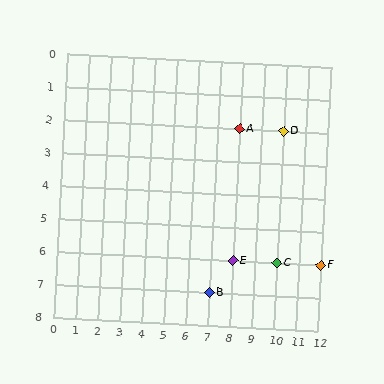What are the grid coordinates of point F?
Point F is at grid coordinates (12, 6).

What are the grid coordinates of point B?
Point B is at grid coordinates (7, 7).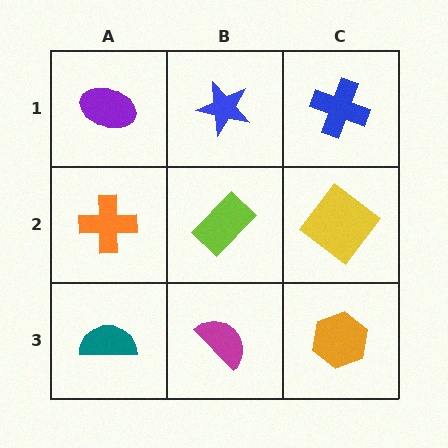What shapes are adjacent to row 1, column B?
A lime rectangle (row 2, column B), a purple ellipse (row 1, column A), a blue cross (row 1, column C).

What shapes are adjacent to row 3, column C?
A yellow diamond (row 2, column C), a magenta semicircle (row 3, column B).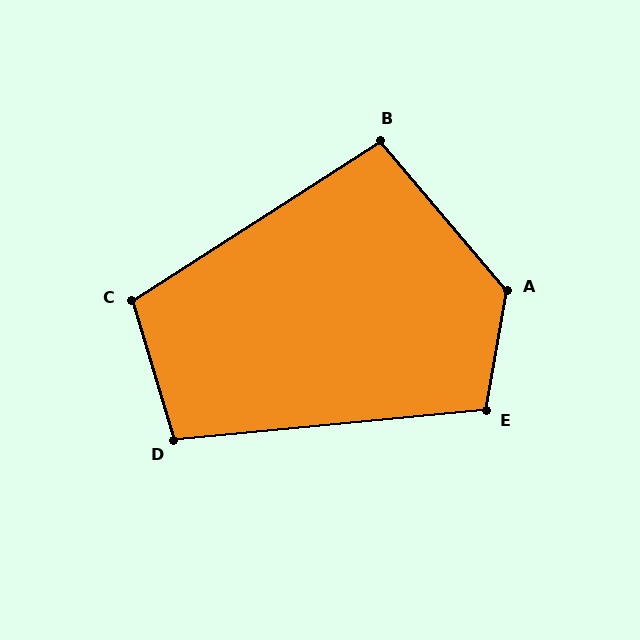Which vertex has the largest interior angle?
A, at approximately 130 degrees.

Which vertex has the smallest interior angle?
B, at approximately 97 degrees.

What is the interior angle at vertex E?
Approximately 105 degrees (obtuse).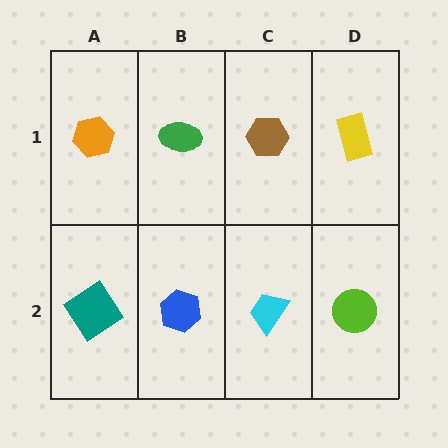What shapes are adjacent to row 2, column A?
An orange hexagon (row 1, column A), a blue hexagon (row 2, column B).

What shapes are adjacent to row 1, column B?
A blue hexagon (row 2, column B), an orange hexagon (row 1, column A), a brown hexagon (row 1, column C).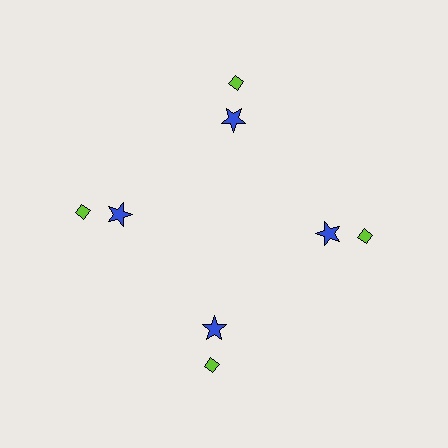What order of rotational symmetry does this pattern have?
This pattern has 4-fold rotational symmetry.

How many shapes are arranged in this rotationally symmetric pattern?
There are 8 shapes, arranged in 4 groups of 2.